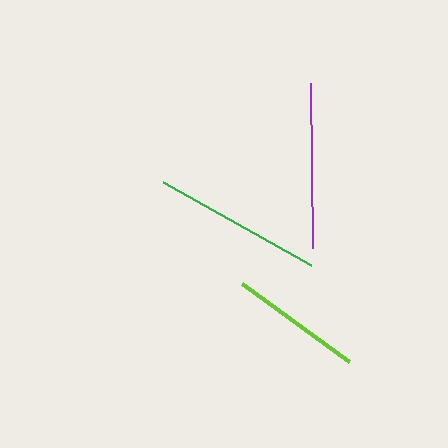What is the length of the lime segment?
The lime segment is approximately 133 pixels long.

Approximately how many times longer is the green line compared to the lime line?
The green line is approximately 1.3 times the length of the lime line.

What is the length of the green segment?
The green segment is approximately 170 pixels long.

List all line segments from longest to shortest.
From longest to shortest: green, purple, lime.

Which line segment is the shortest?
The lime line is the shortest at approximately 133 pixels.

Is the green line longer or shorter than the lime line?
The green line is longer than the lime line.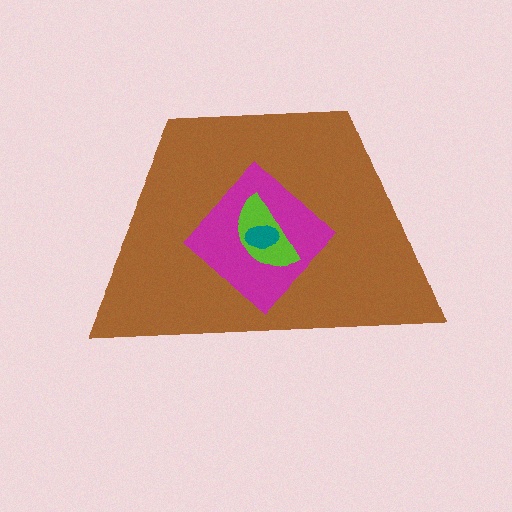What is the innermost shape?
The teal ellipse.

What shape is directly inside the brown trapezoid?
The magenta diamond.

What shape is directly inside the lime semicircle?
The teal ellipse.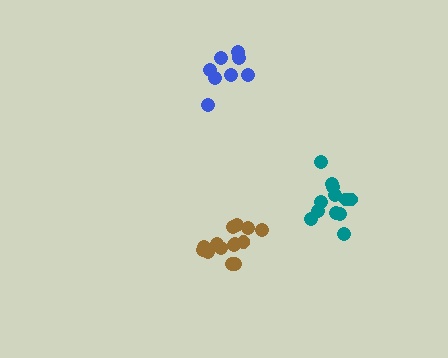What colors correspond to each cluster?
The clusters are colored: blue, teal, brown.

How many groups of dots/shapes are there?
There are 3 groups.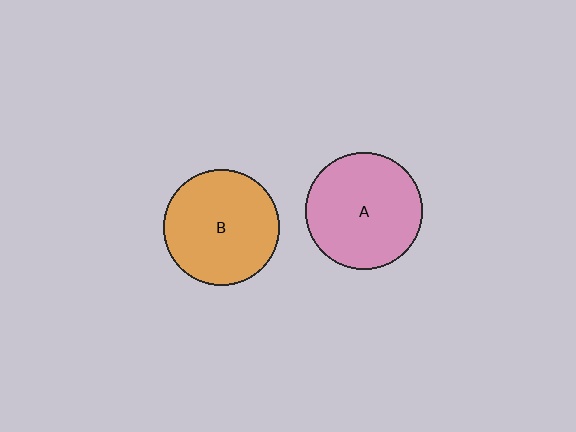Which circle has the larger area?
Circle A (pink).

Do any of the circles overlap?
No, none of the circles overlap.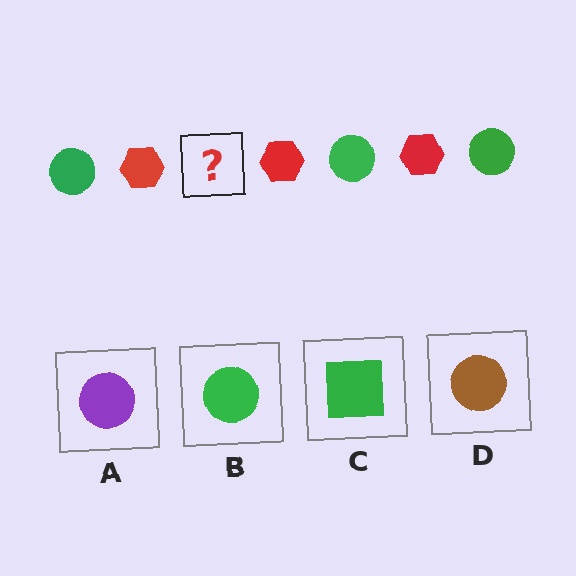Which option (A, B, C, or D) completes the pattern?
B.